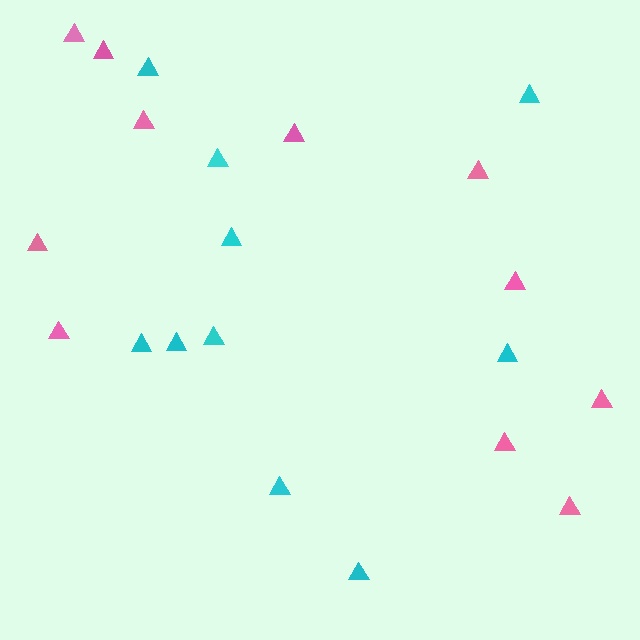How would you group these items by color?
There are 2 groups: one group of cyan triangles (10) and one group of pink triangles (11).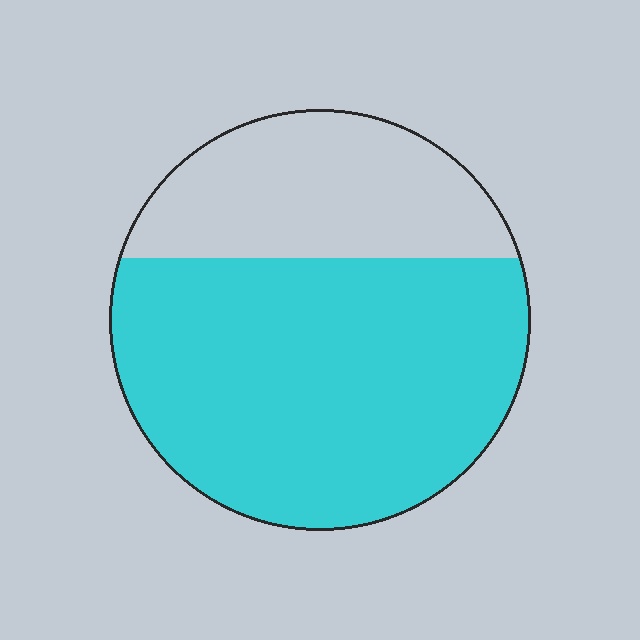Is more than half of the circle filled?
Yes.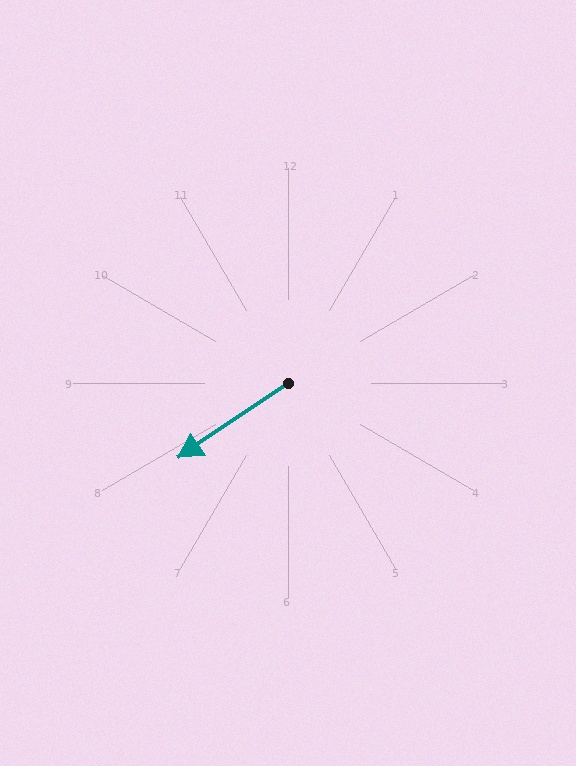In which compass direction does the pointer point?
Southwest.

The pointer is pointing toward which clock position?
Roughly 8 o'clock.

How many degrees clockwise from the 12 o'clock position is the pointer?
Approximately 236 degrees.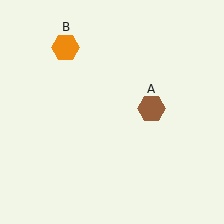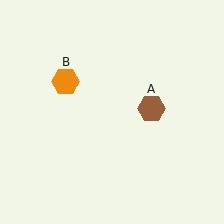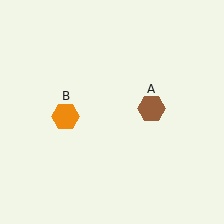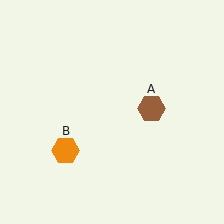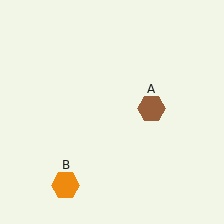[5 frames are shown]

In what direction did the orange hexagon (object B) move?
The orange hexagon (object B) moved down.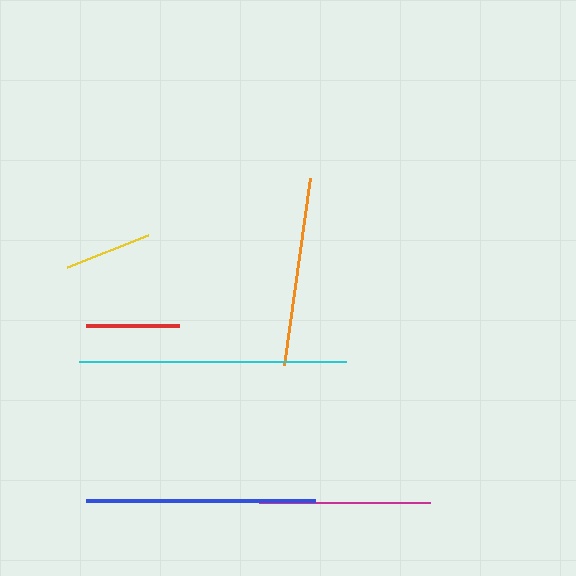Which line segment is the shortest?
The yellow line is the shortest at approximately 87 pixels.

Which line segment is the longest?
The cyan line is the longest at approximately 267 pixels.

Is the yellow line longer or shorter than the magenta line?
The magenta line is longer than the yellow line.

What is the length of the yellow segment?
The yellow segment is approximately 87 pixels long.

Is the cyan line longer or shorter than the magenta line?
The cyan line is longer than the magenta line.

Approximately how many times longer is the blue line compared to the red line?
The blue line is approximately 2.5 times the length of the red line.